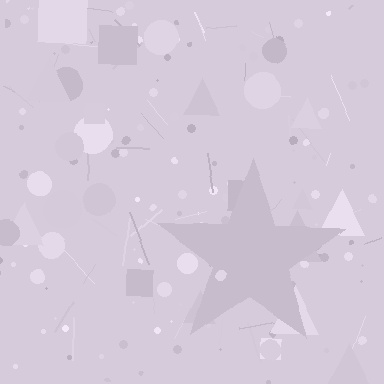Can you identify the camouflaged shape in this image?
The camouflaged shape is a star.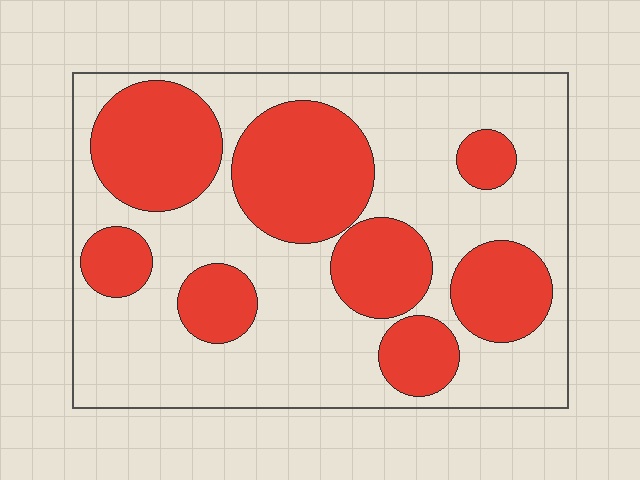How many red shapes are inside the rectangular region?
8.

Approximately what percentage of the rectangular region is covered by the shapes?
Approximately 40%.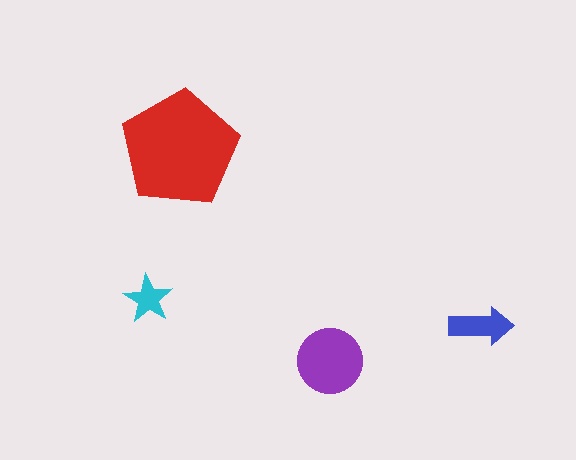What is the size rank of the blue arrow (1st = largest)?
3rd.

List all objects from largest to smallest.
The red pentagon, the purple circle, the blue arrow, the cyan star.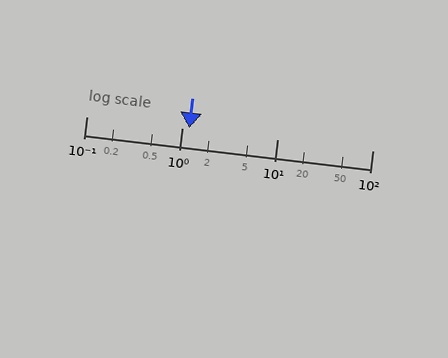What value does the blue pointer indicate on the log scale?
The pointer indicates approximately 1.2.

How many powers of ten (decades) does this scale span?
The scale spans 3 decades, from 0.1 to 100.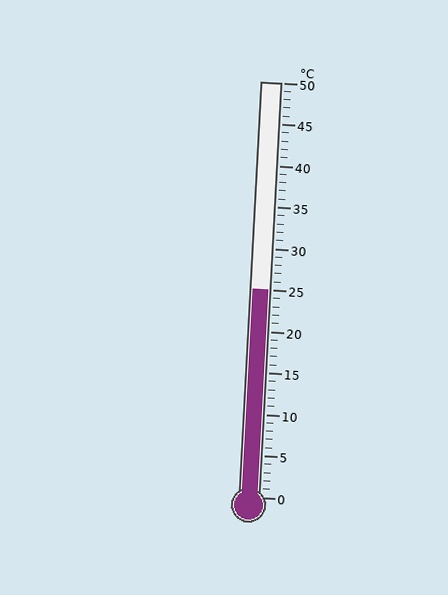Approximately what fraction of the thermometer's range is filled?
The thermometer is filled to approximately 50% of its range.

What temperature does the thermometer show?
The thermometer shows approximately 25°C.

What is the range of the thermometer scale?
The thermometer scale ranges from 0°C to 50°C.